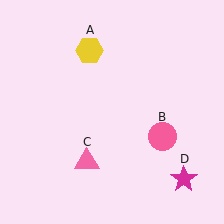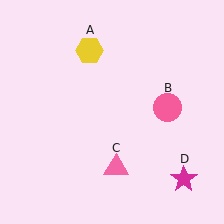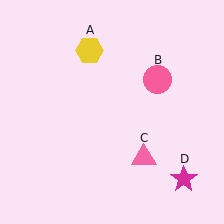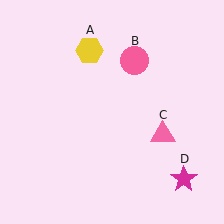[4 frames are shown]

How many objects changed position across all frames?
2 objects changed position: pink circle (object B), pink triangle (object C).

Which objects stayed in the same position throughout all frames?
Yellow hexagon (object A) and magenta star (object D) remained stationary.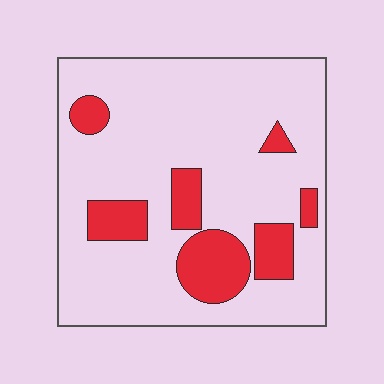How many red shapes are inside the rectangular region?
7.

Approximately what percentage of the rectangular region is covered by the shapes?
Approximately 20%.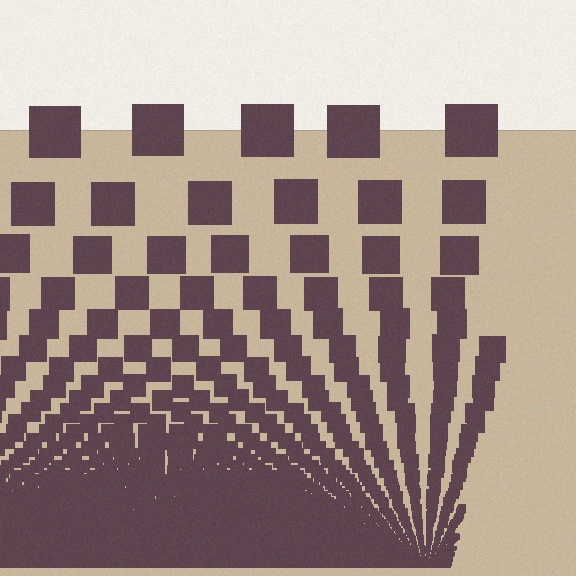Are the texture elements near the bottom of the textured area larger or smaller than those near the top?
Smaller. The gradient is inverted — elements near the bottom are smaller and denser.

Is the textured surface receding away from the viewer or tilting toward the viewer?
The surface appears to tilt toward the viewer. Texture elements get larger and sparser toward the top.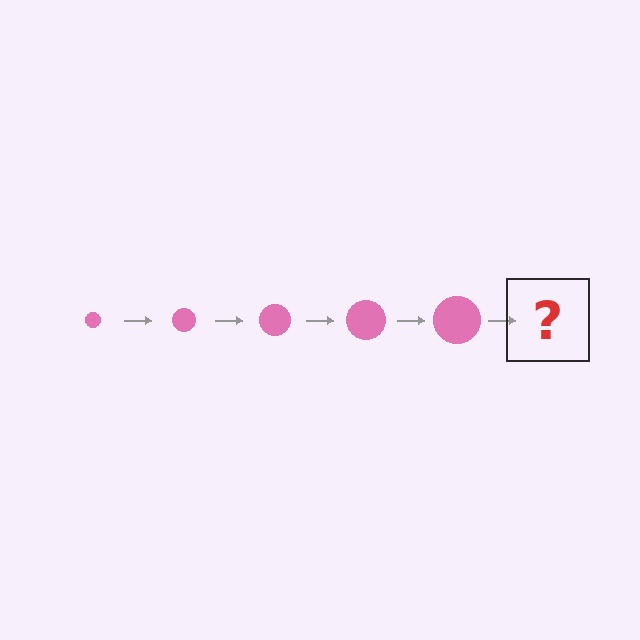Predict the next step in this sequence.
The next step is a pink circle, larger than the previous one.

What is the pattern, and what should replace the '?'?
The pattern is that the circle gets progressively larger each step. The '?' should be a pink circle, larger than the previous one.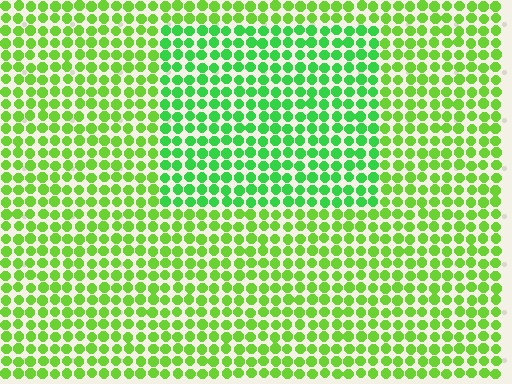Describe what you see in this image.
The image is filled with small lime elements in a uniform arrangement. A rectangle-shaped region is visible where the elements are tinted to a slightly different hue, forming a subtle color boundary.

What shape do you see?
I see a rectangle.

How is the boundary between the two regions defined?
The boundary is defined purely by a slight shift in hue (about 28 degrees). Spacing, size, and orientation are identical on both sides.